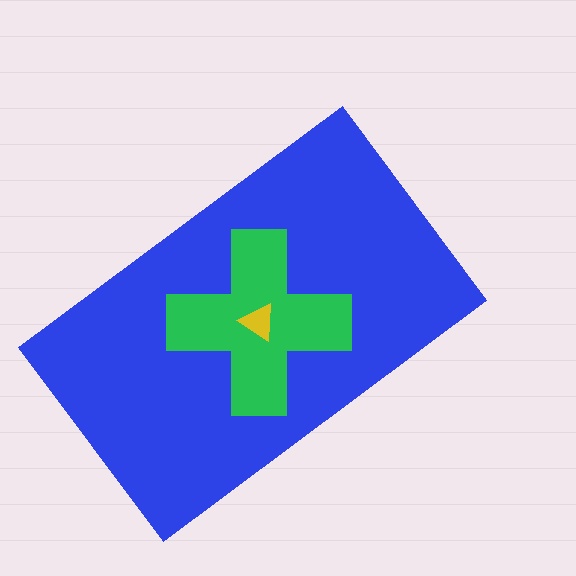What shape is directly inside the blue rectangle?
The green cross.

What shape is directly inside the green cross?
The yellow triangle.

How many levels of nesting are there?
3.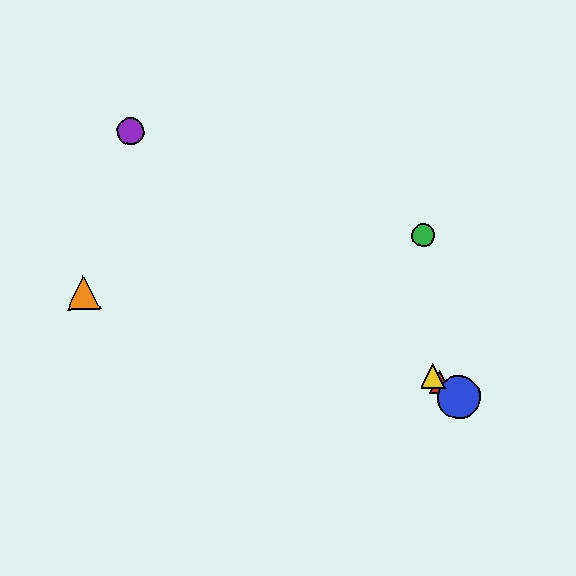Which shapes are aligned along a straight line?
The red triangle, the blue circle, the yellow triangle, the purple circle are aligned along a straight line.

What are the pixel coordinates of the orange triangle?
The orange triangle is at (83, 292).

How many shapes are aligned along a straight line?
4 shapes (the red triangle, the blue circle, the yellow triangle, the purple circle) are aligned along a straight line.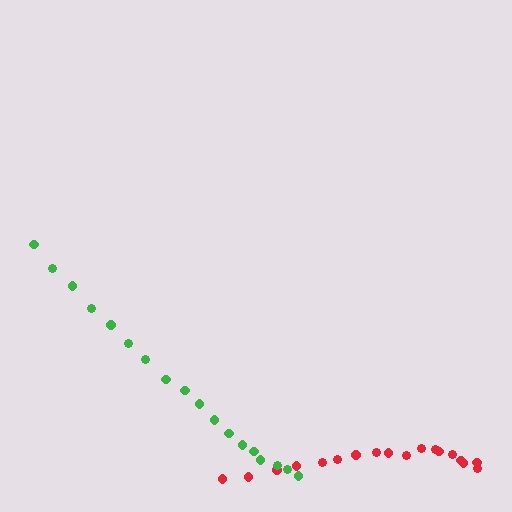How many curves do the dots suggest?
There are 2 distinct paths.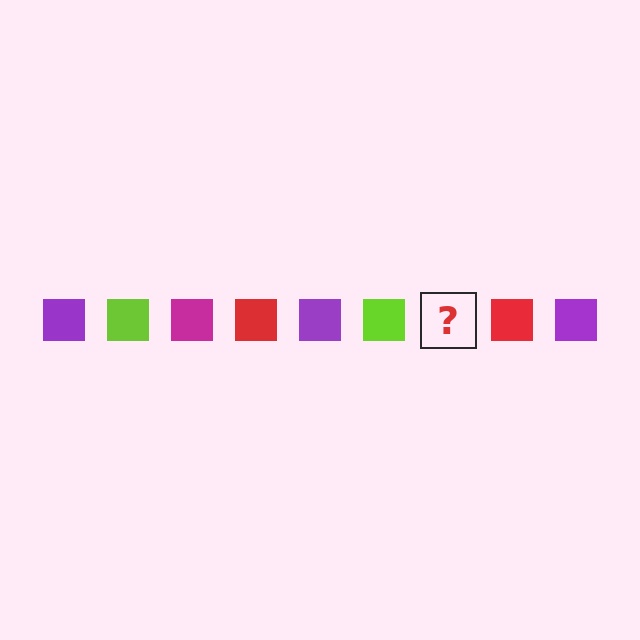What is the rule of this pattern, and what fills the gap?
The rule is that the pattern cycles through purple, lime, magenta, red squares. The gap should be filled with a magenta square.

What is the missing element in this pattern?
The missing element is a magenta square.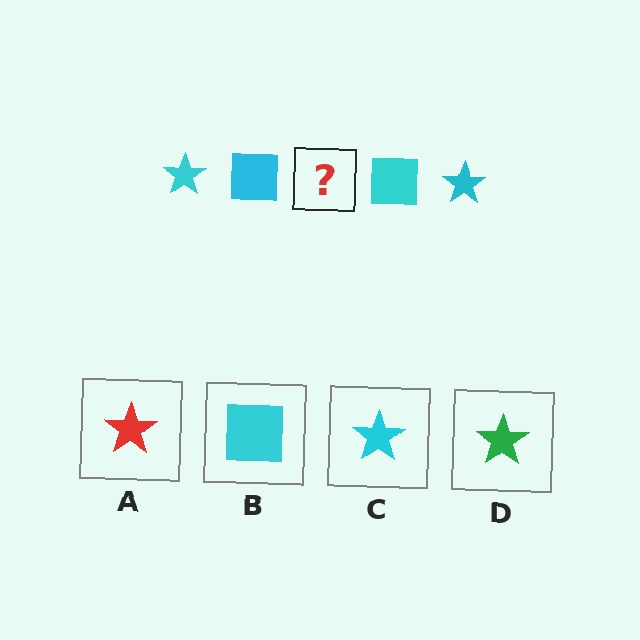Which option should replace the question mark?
Option C.